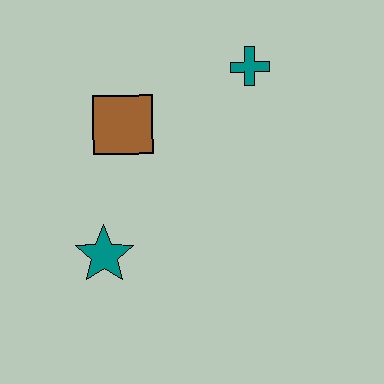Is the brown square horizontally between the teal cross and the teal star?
Yes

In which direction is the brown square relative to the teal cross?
The brown square is to the left of the teal cross.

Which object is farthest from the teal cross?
The teal star is farthest from the teal cross.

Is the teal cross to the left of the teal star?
No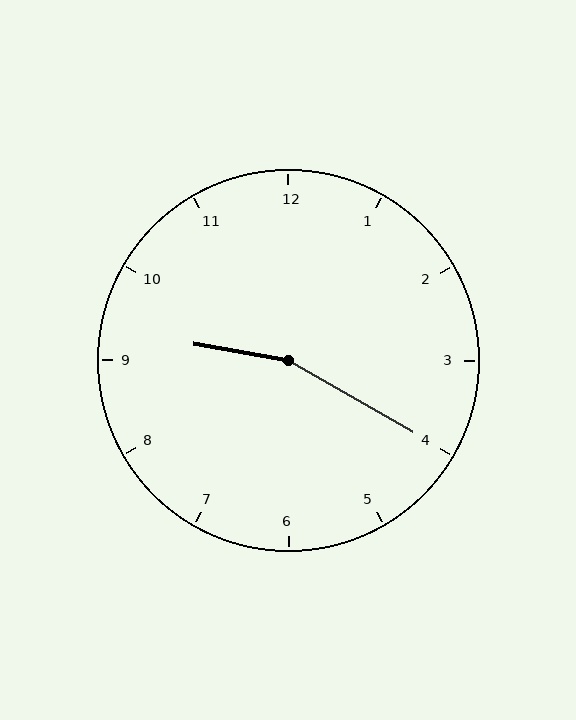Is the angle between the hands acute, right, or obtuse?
It is obtuse.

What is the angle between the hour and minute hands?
Approximately 160 degrees.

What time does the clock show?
9:20.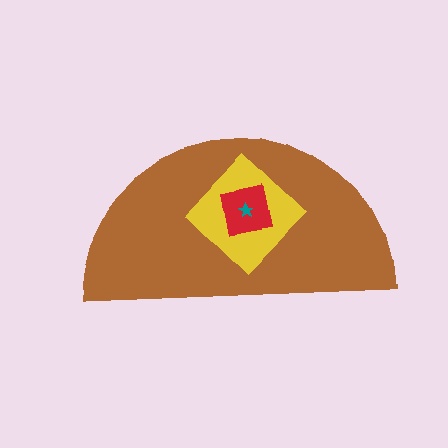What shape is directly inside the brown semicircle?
The yellow diamond.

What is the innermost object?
The teal star.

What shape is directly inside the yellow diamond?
The red square.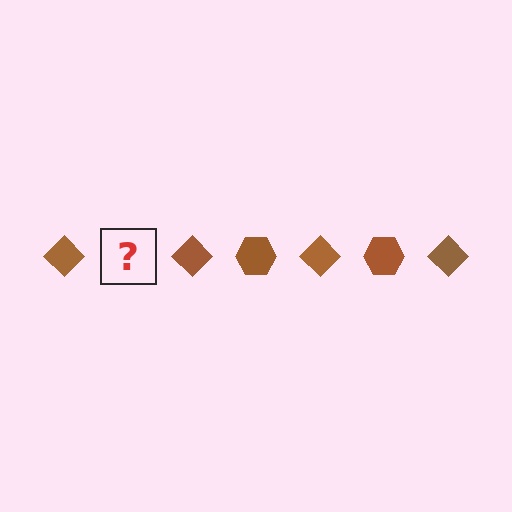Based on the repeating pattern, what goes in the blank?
The blank should be a brown hexagon.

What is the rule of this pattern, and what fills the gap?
The rule is that the pattern cycles through diamond, hexagon shapes in brown. The gap should be filled with a brown hexagon.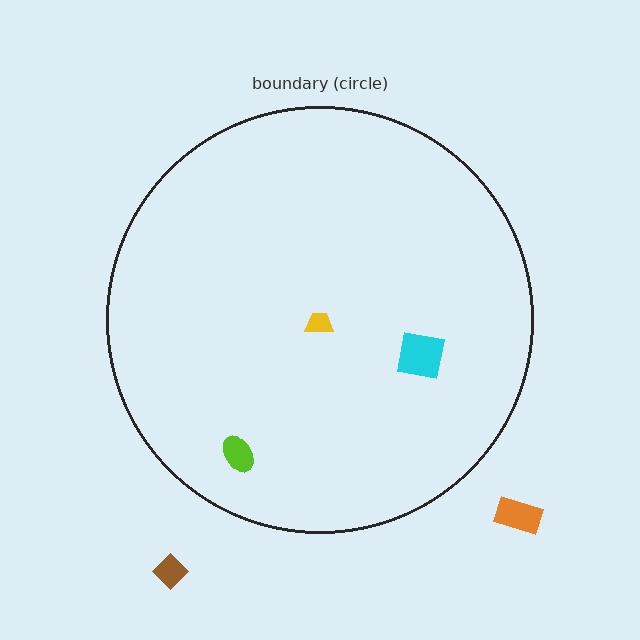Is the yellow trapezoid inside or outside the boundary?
Inside.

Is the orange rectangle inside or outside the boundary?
Outside.